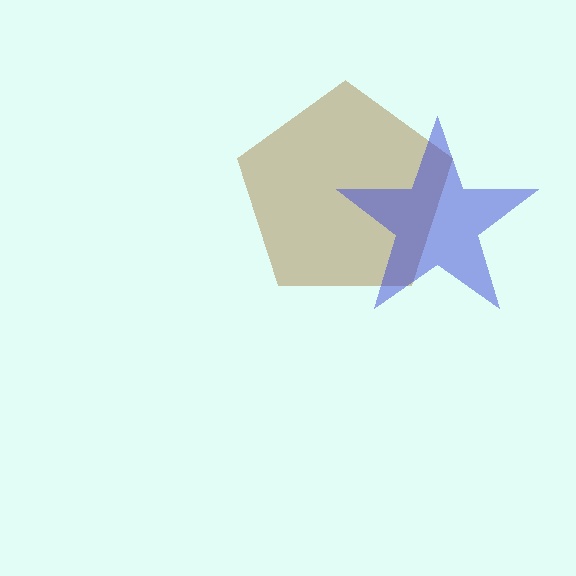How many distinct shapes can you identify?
There are 2 distinct shapes: a brown pentagon, a blue star.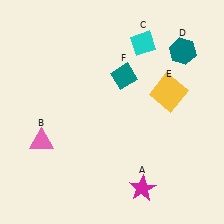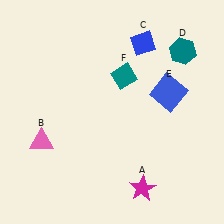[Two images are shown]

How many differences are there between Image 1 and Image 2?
There are 2 differences between the two images.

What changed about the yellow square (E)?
In Image 1, E is yellow. In Image 2, it changed to blue.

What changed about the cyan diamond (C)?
In Image 1, C is cyan. In Image 2, it changed to blue.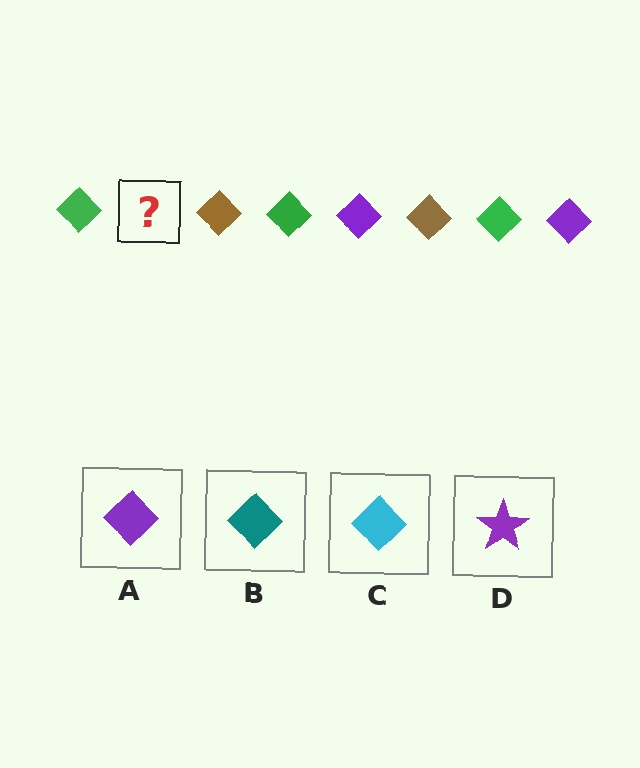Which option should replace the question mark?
Option A.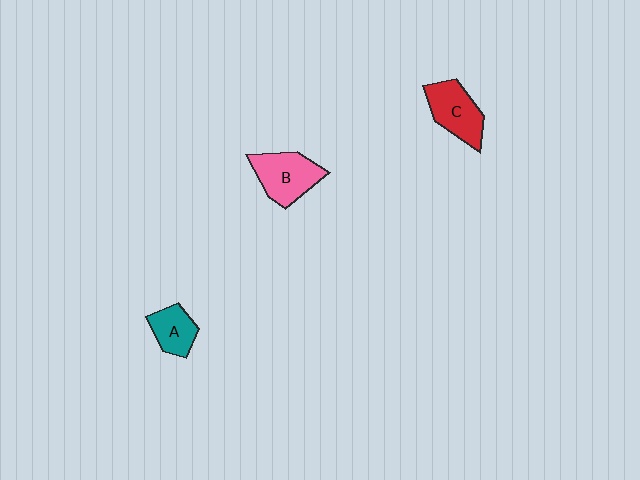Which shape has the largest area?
Shape B (pink).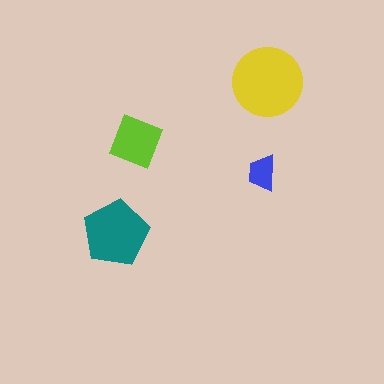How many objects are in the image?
There are 4 objects in the image.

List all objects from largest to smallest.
The yellow circle, the teal pentagon, the lime square, the blue trapezoid.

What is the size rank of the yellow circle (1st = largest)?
1st.